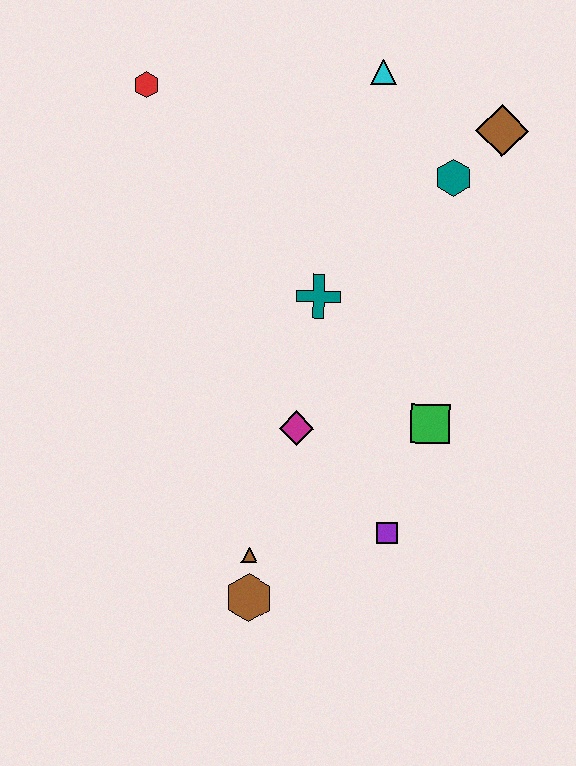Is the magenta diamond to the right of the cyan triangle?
No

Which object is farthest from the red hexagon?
The brown hexagon is farthest from the red hexagon.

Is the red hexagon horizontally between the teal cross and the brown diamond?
No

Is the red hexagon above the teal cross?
Yes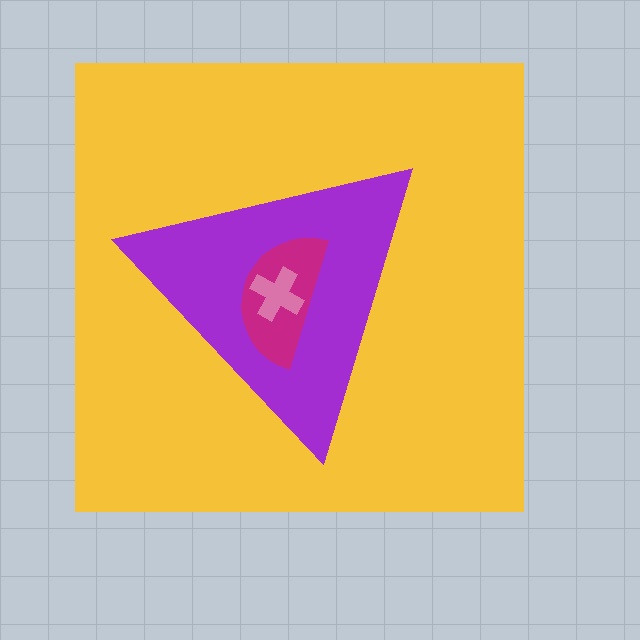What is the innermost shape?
The pink cross.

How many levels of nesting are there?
4.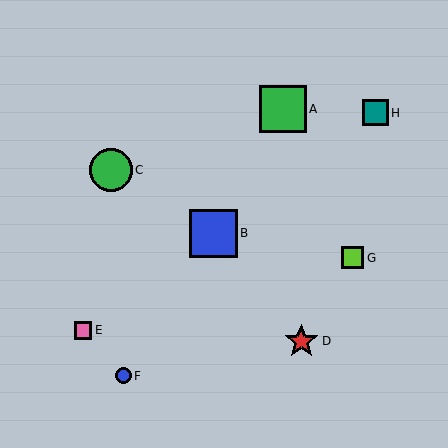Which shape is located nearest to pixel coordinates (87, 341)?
The pink square (labeled E) at (83, 330) is nearest to that location.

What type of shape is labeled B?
Shape B is a blue square.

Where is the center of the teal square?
The center of the teal square is at (375, 113).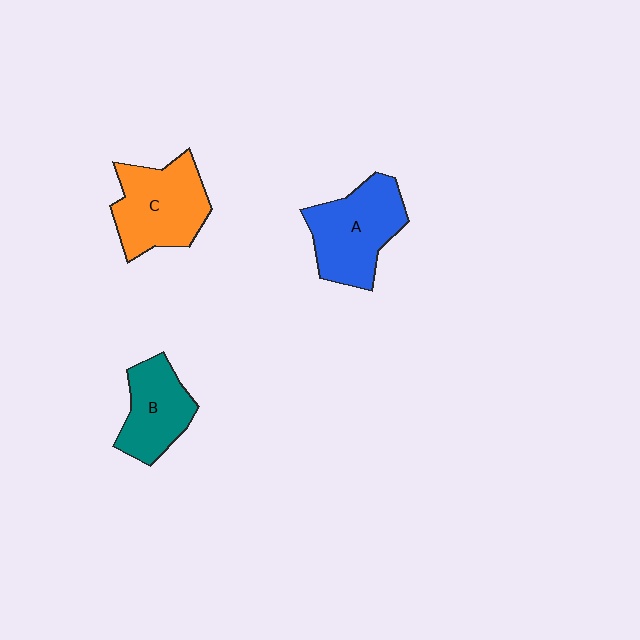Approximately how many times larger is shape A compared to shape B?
Approximately 1.3 times.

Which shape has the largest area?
Shape A (blue).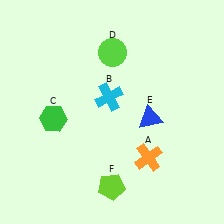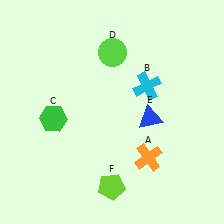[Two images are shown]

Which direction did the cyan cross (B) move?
The cyan cross (B) moved right.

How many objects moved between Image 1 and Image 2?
1 object moved between the two images.